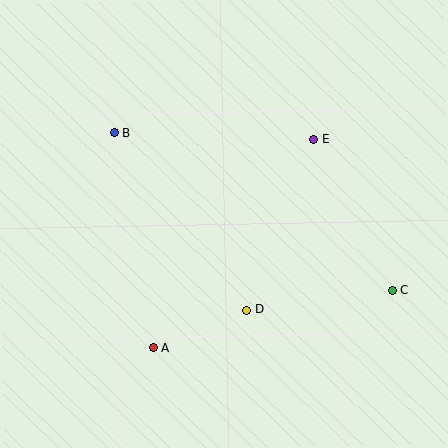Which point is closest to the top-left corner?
Point B is closest to the top-left corner.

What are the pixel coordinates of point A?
Point A is at (154, 348).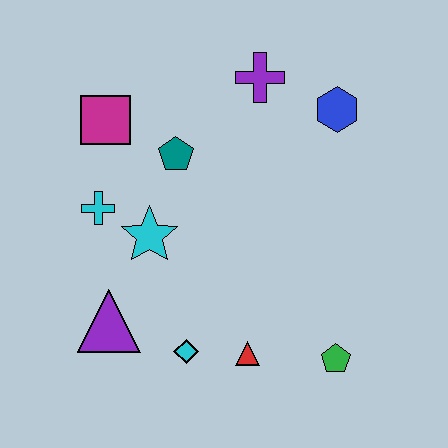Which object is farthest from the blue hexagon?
The purple triangle is farthest from the blue hexagon.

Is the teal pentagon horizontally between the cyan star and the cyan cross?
No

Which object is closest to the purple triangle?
The cyan diamond is closest to the purple triangle.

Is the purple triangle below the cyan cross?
Yes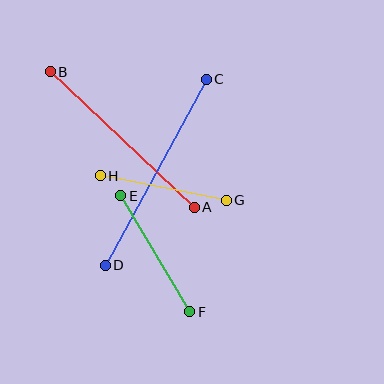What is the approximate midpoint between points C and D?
The midpoint is at approximately (156, 172) pixels.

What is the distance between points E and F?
The distance is approximately 135 pixels.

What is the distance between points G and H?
The distance is approximately 128 pixels.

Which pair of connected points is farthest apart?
Points C and D are farthest apart.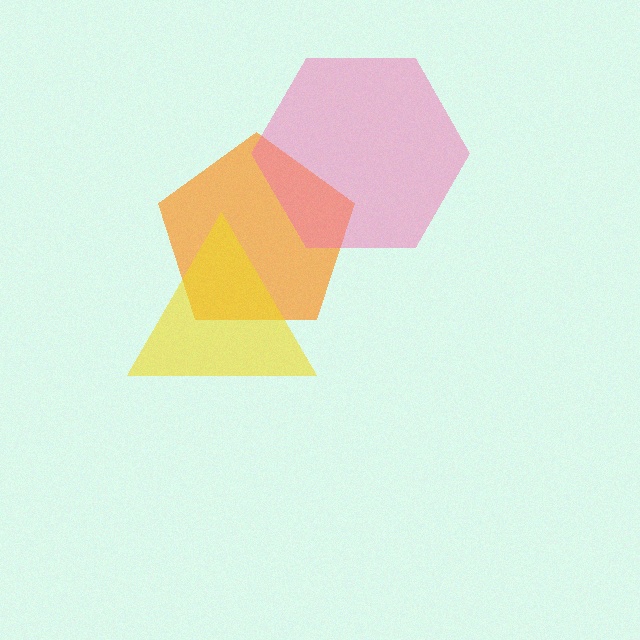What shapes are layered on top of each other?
The layered shapes are: an orange pentagon, a pink hexagon, a yellow triangle.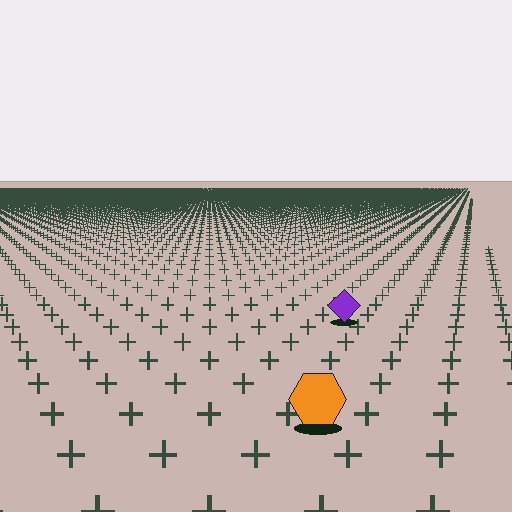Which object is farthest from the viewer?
The purple diamond is farthest from the viewer. It appears smaller and the ground texture around it is denser.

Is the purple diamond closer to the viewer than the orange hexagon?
No. The orange hexagon is closer — you can tell from the texture gradient: the ground texture is coarser near it.